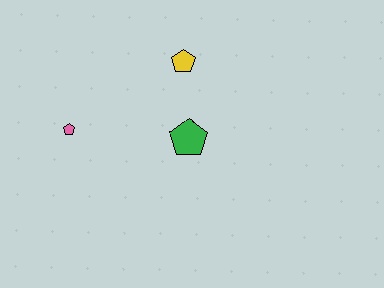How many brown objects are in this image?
There are no brown objects.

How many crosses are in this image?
There are no crosses.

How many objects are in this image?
There are 3 objects.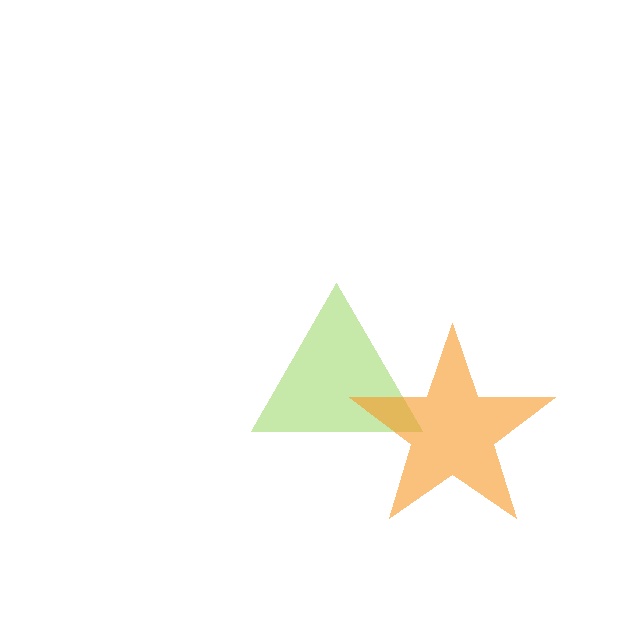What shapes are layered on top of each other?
The layered shapes are: a lime triangle, an orange star.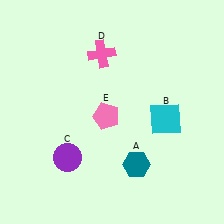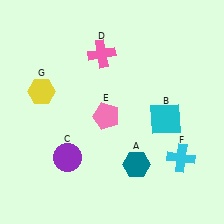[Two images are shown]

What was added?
A cyan cross (F), a yellow hexagon (G) were added in Image 2.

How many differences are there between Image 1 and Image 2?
There are 2 differences between the two images.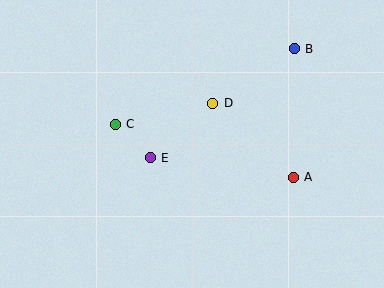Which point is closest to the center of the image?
Point E at (150, 158) is closest to the center.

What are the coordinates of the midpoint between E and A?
The midpoint between E and A is at (222, 168).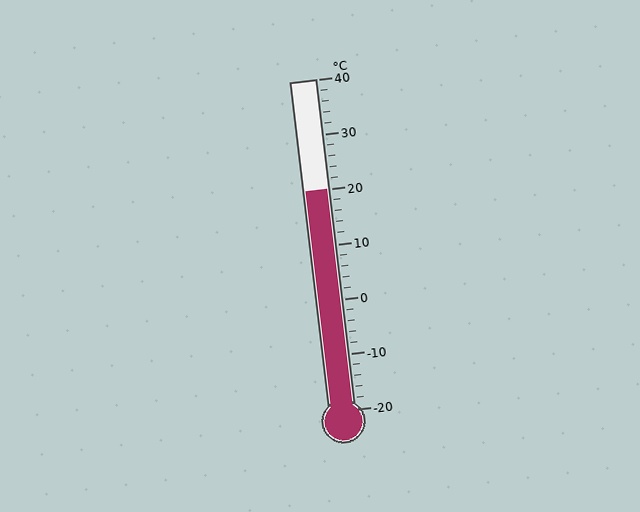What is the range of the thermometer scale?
The thermometer scale ranges from -20°C to 40°C.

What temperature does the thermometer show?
The thermometer shows approximately 20°C.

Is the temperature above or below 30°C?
The temperature is below 30°C.